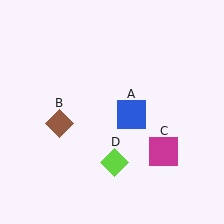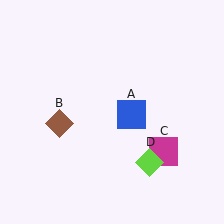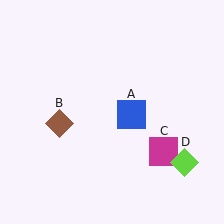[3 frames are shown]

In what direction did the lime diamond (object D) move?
The lime diamond (object D) moved right.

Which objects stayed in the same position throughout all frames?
Blue square (object A) and brown diamond (object B) and magenta square (object C) remained stationary.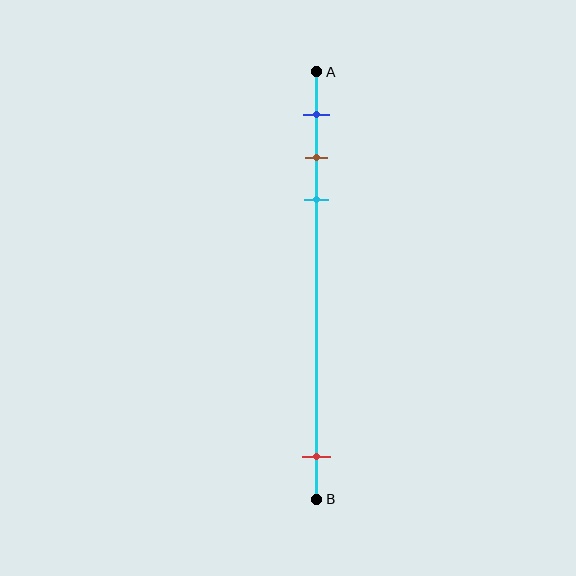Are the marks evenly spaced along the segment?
No, the marks are not evenly spaced.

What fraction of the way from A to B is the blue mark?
The blue mark is approximately 10% (0.1) of the way from A to B.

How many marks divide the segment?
There are 4 marks dividing the segment.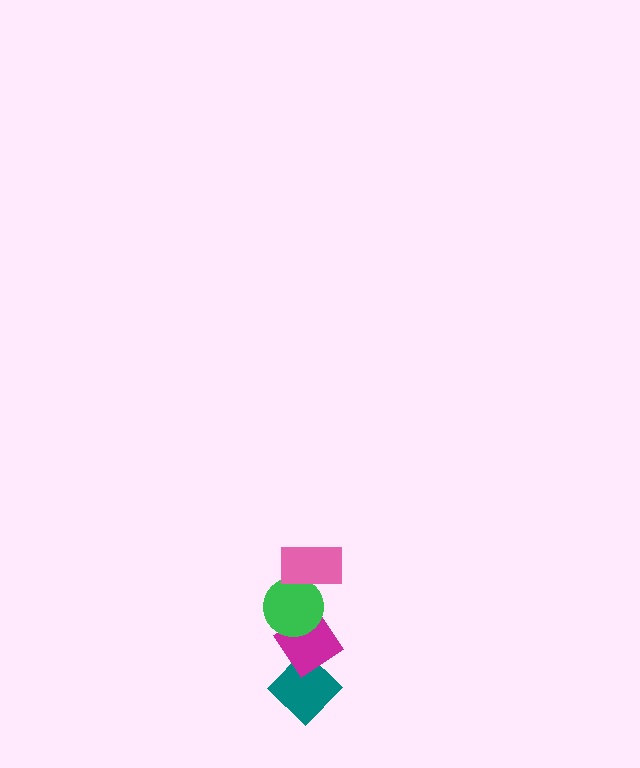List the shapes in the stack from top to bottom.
From top to bottom: the pink rectangle, the green circle, the magenta diamond, the teal diamond.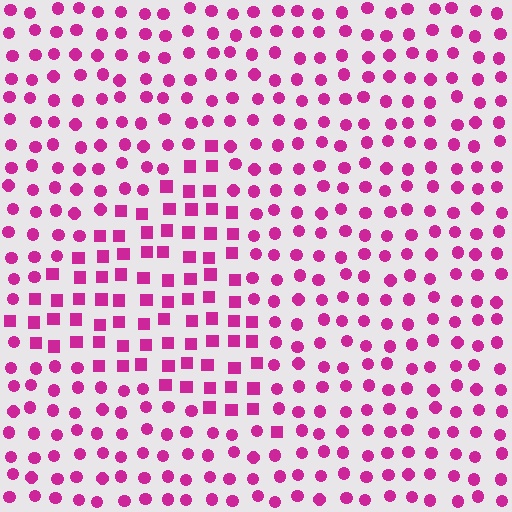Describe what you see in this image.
The image is filled with small magenta elements arranged in a uniform grid. A triangle-shaped region contains squares, while the surrounding area contains circles. The boundary is defined purely by the change in element shape.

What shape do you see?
I see a triangle.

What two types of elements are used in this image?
The image uses squares inside the triangle region and circles outside it.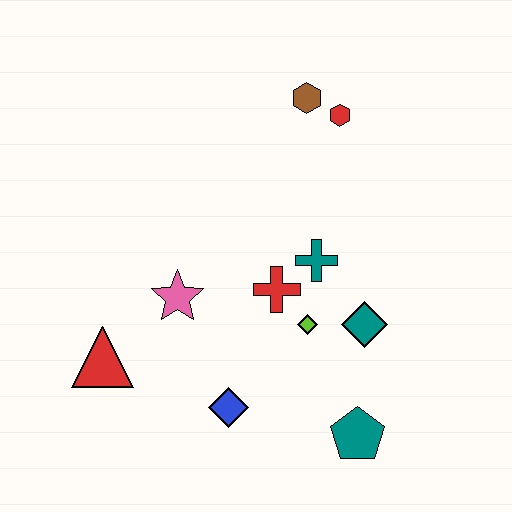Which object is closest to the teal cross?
The red cross is closest to the teal cross.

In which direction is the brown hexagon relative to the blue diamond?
The brown hexagon is above the blue diamond.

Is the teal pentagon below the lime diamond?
Yes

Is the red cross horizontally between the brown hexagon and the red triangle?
Yes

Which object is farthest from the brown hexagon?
The teal pentagon is farthest from the brown hexagon.